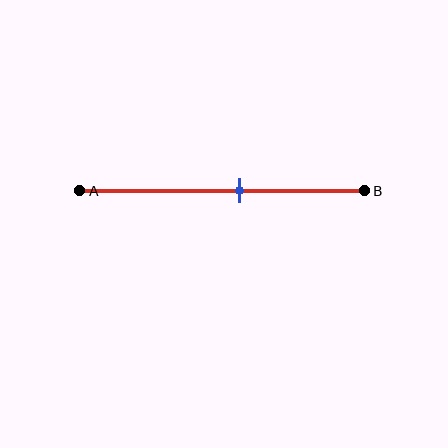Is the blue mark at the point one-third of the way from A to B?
No, the mark is at about 55% from A, not at the 33% one-third point.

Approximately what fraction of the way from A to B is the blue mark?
The blue mark is approximately 55% of the way from A to B.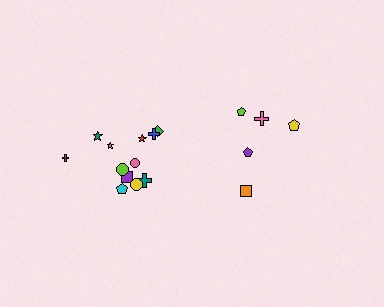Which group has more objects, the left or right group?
The left group.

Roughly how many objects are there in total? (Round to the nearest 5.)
Roughly 15 objects in total.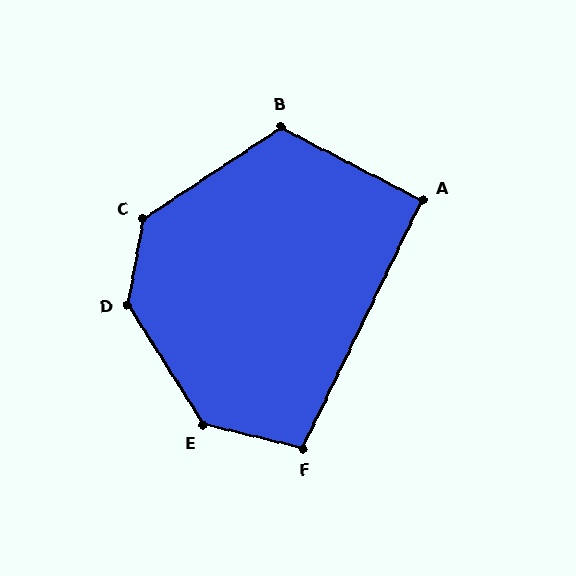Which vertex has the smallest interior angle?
A, at approximately 91 degrees.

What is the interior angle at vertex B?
Approximately 119 degrees (obtuse).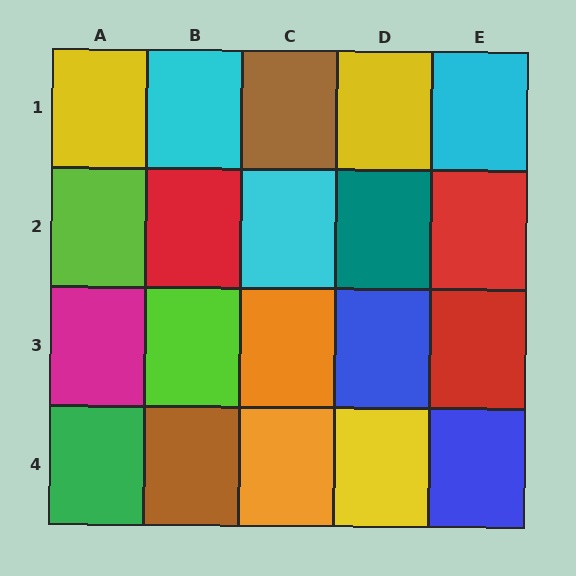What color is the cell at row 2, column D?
Teal.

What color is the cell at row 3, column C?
Orange.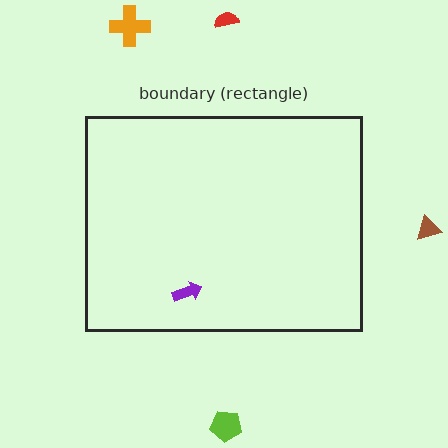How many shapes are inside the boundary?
1 inside, 4 outside.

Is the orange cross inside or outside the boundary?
Outside.